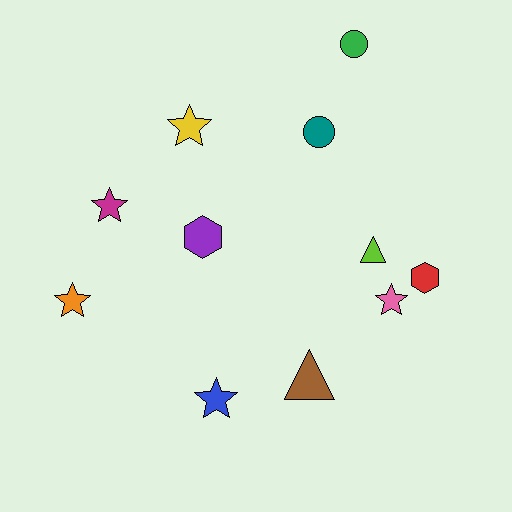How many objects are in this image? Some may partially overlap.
There are 11 objects.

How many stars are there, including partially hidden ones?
There are 5 stars.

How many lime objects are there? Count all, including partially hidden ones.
There is 1 lime object.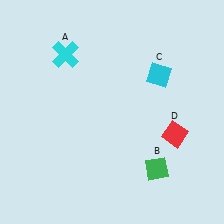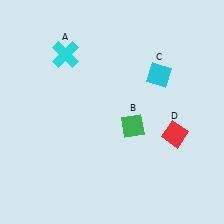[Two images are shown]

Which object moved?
The green diamond (B) moved up.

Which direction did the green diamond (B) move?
The green diamond (B) moved up.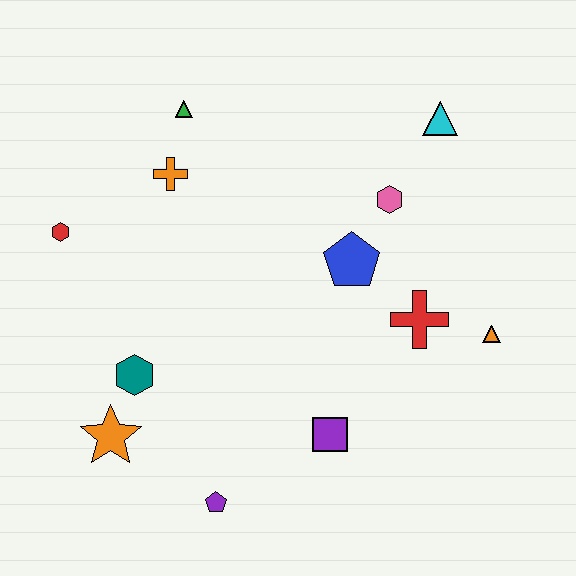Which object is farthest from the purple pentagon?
The cyan triangle is farthest from the purple pentagon.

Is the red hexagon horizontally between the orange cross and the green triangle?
No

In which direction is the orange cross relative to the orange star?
The orange cross is above the orange star.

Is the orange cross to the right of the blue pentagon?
No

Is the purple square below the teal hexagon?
Yes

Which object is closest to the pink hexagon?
The blue pentagon is closest to the pink hexagon.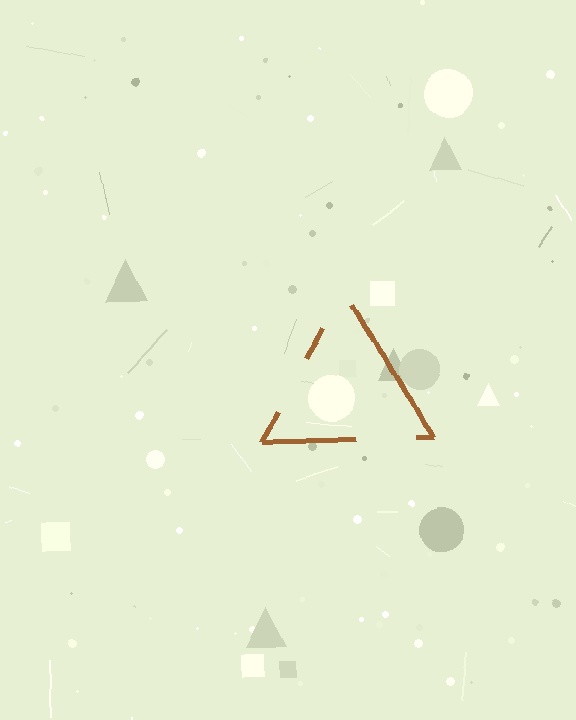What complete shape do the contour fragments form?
The contour fragments form a triangle.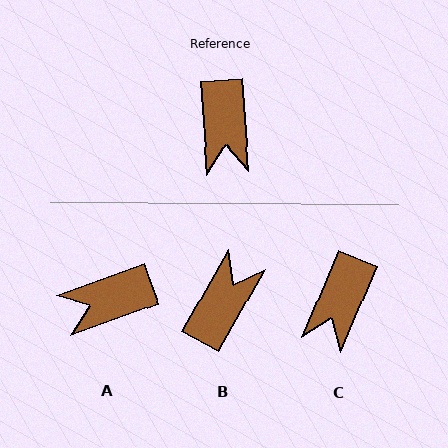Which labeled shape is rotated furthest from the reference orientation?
B, about 146 degrees away.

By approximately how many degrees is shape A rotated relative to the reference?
Approximately 75 degrees clockwise.